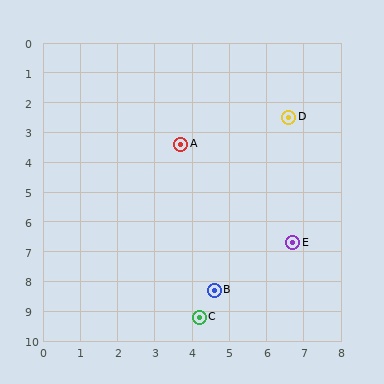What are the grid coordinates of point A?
Point A is at approximately (3.7, 3.4).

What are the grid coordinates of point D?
Point D is at approximately (6.6, 2.5).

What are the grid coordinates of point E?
Point E is at approximately (6.7, 6.7).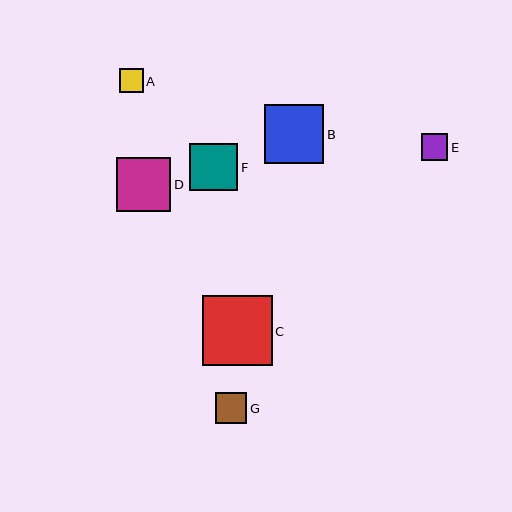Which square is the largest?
Square C is the largest with a size of approximately 70 pixels.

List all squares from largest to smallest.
From largest to smallest: C, B, D, F, G, E, A.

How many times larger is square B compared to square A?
Square B is approximately 2.5 times the size of square A.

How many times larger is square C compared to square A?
Square C is approximately 3.0 times the size of square A.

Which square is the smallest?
Square A is the smallest with a size of approximately 24 pixels.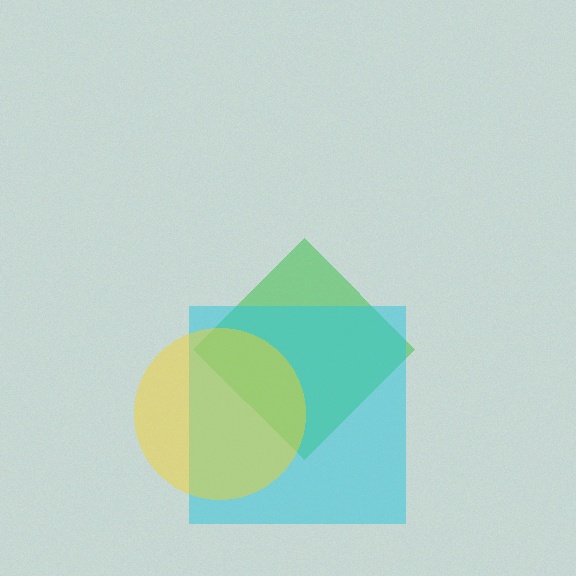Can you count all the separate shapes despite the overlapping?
Yes, there are 3 separate shapes.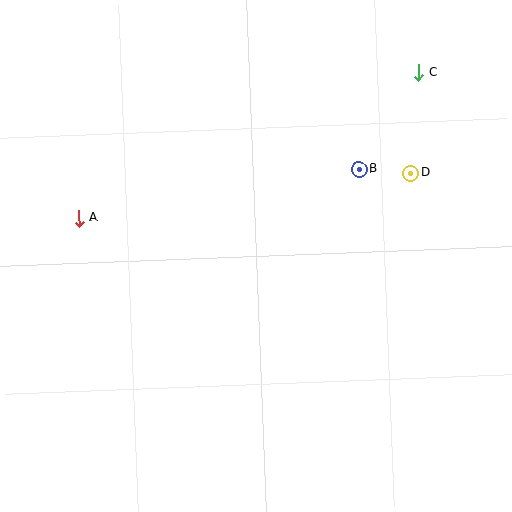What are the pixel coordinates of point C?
Point C is at (419, 72).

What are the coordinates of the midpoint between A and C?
The midpoint between A and C is at (249, 145).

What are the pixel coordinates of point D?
Point D is at (411, 173).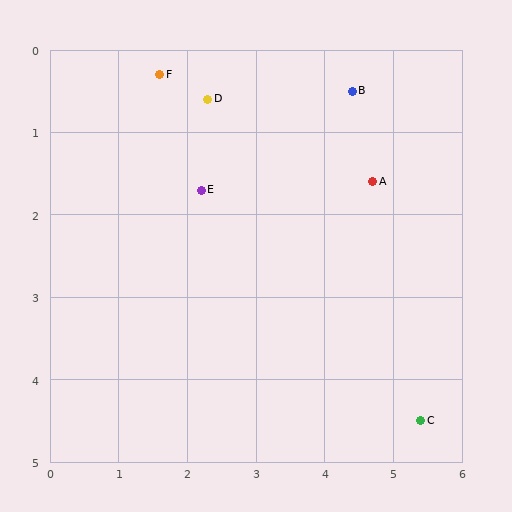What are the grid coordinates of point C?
Point C is at approximately (5.4, 4.5).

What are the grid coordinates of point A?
Point A is at approximately (4.7, 1.6).